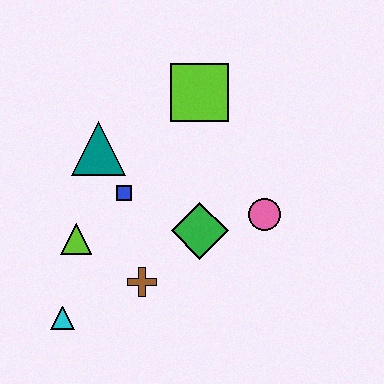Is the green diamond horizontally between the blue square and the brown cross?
No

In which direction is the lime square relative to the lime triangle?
The lime square is above the lime triangle.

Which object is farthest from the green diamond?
The cyan triangle is farthest from the green diamond.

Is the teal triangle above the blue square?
Yes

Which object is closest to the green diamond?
The pink circle is closest to the green diamond.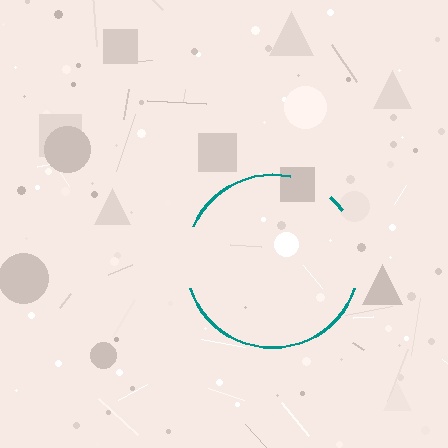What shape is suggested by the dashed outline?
The dashed outline suggests a circle.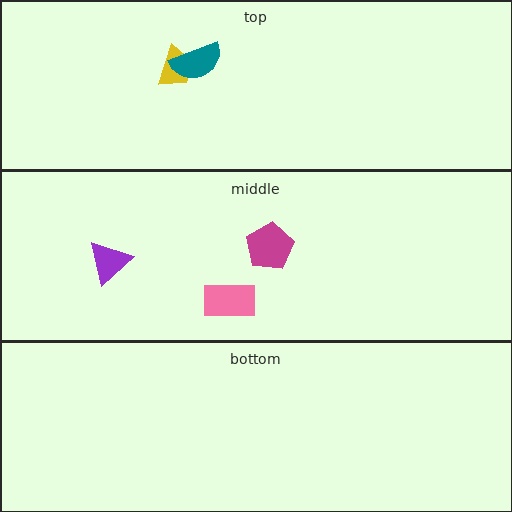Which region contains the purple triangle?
The middle region.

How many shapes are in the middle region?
3.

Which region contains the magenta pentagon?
The middle region.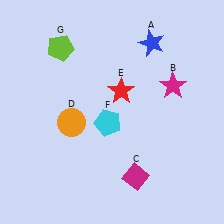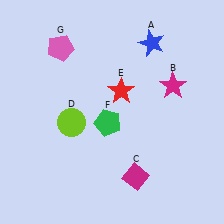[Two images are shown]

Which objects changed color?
D changed from orange to lime. F changed from cyan to green. G changed from lime to pink.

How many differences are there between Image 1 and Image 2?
There are 3 differences between the two images.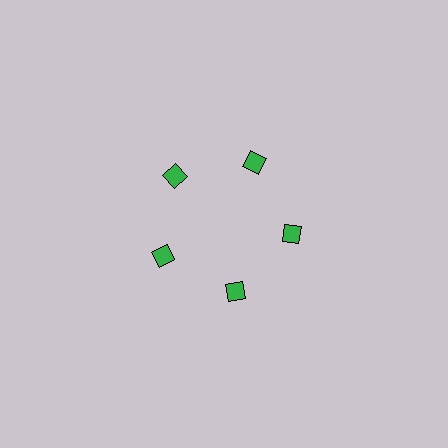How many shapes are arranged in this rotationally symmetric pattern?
There are 5 shapes, arranged in 5 groups of 1.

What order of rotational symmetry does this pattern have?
This pattern has 5-fold rotational symmetry.